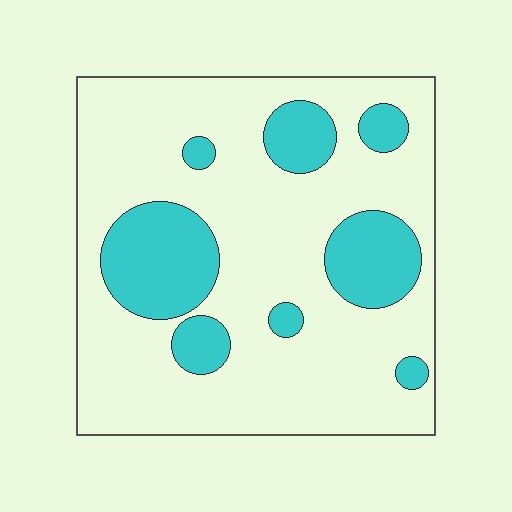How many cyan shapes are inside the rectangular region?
8.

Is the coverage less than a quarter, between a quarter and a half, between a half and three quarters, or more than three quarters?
Less than a quarter.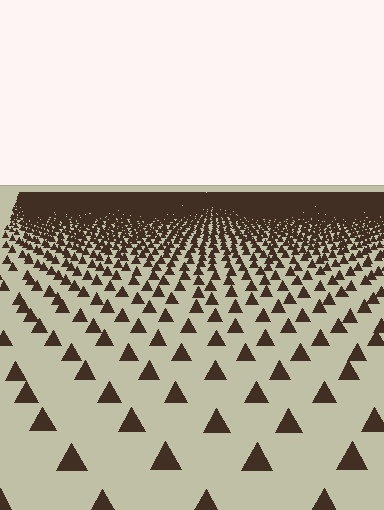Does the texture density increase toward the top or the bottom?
Density increases toward the top.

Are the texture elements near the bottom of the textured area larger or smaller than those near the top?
Larger. Near the bottom, elements are closer to the viewer and appear at a bigger on-screen size.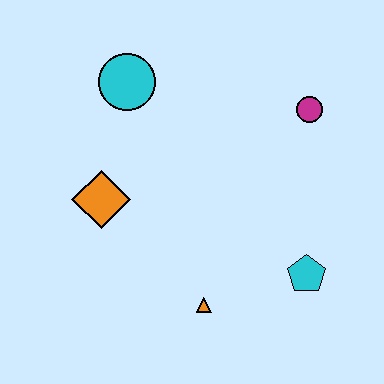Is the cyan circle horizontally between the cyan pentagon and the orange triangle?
No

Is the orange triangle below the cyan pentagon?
Yes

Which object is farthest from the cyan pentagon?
The cyan circle is farthest from the cyan pentagon.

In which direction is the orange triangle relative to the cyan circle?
The orange triangle is below the cyan circle.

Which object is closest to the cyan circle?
The orange diamond is closest to the cyan circle.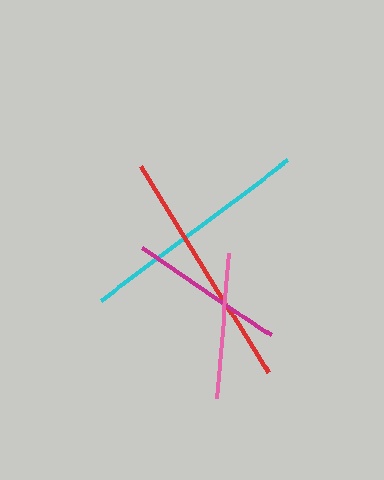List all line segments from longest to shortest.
From longest to shortest: red, cyan, magenta, pink.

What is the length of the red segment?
The red segment is approximately 243 pixels long.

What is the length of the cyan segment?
The cyan segment is approximately 233 pixels long.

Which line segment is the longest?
The red line is the longest at approximately 243 pixels.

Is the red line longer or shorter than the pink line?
The red line is longer than the pink line.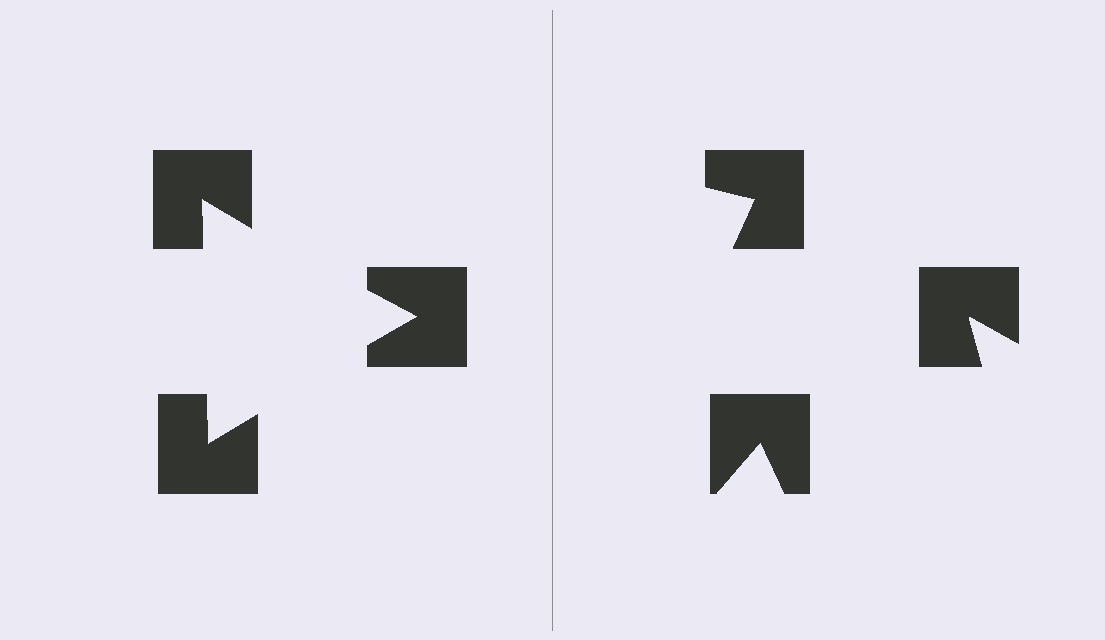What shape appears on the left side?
An illusory triangle.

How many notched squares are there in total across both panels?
6 — 3 on each side.